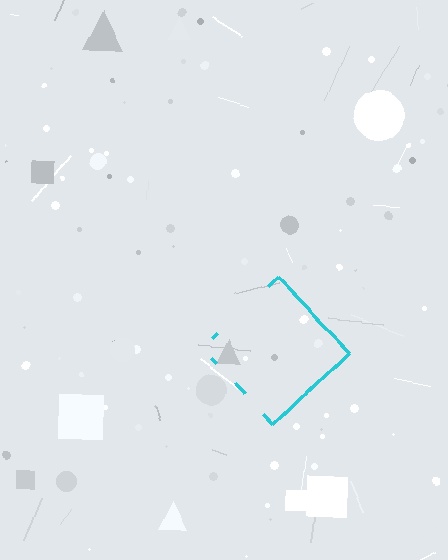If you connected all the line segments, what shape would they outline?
They would outline a diamond.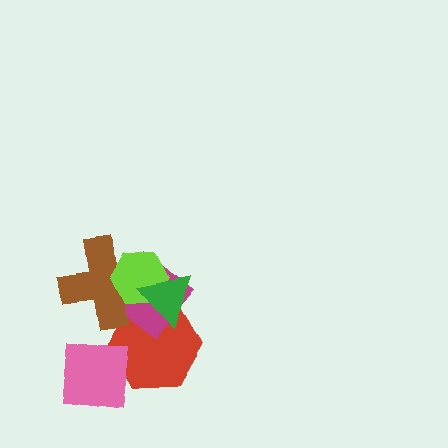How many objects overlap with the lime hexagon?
4 objects overlap with the lime hexagon.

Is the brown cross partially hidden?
Yes, it is partially covered by another shape.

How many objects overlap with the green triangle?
4 objects overlap with the green triangle.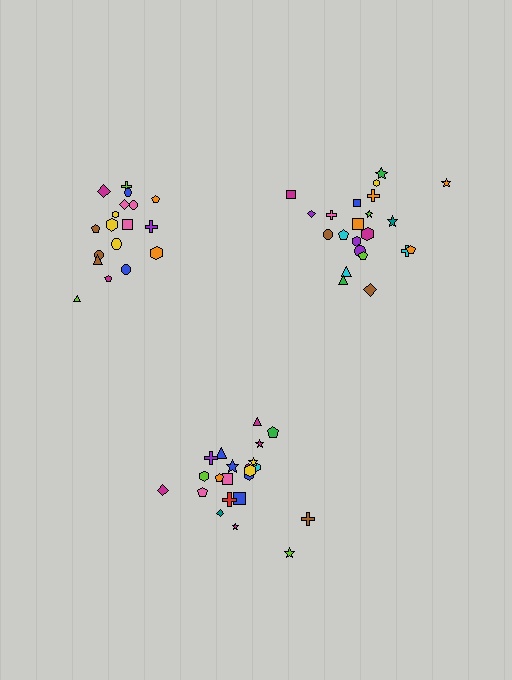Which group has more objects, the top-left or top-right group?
The top-right group.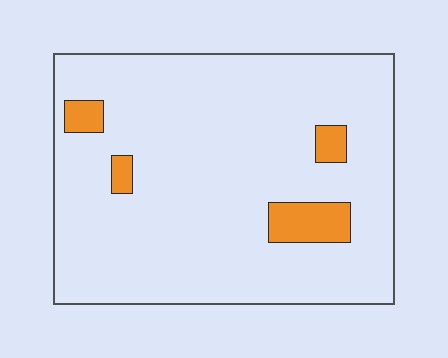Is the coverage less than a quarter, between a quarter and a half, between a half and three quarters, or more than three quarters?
Less than a quarter.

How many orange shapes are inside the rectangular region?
4.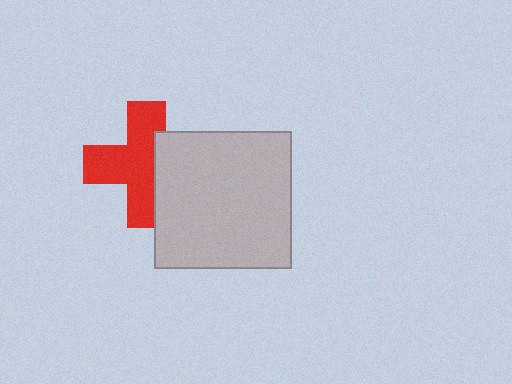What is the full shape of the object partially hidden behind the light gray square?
The partially hidden object is a red cross.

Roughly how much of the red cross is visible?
Most of it is visible (roughly 65%).